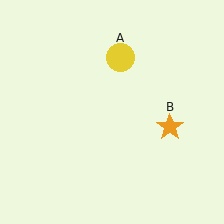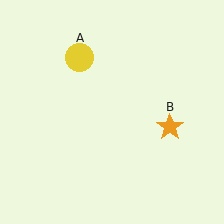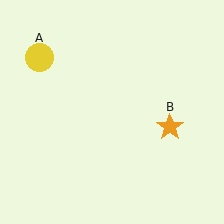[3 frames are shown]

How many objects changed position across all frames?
1 object changed position: yellow circle (object A).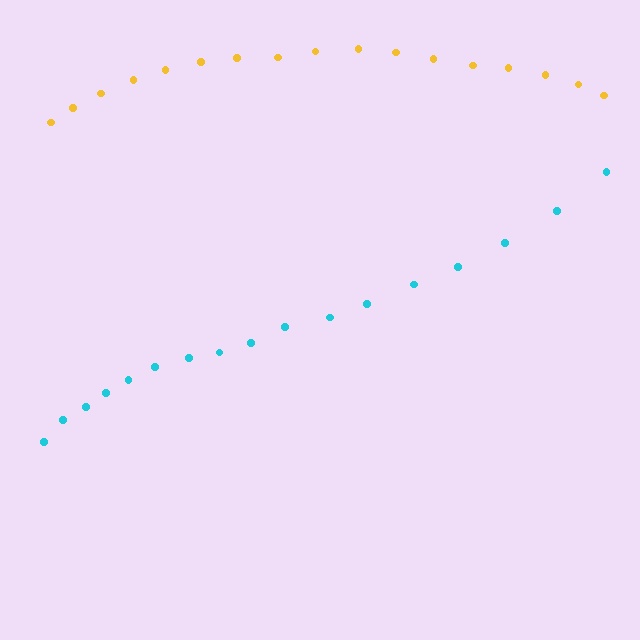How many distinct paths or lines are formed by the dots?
There are 2 distinct paths.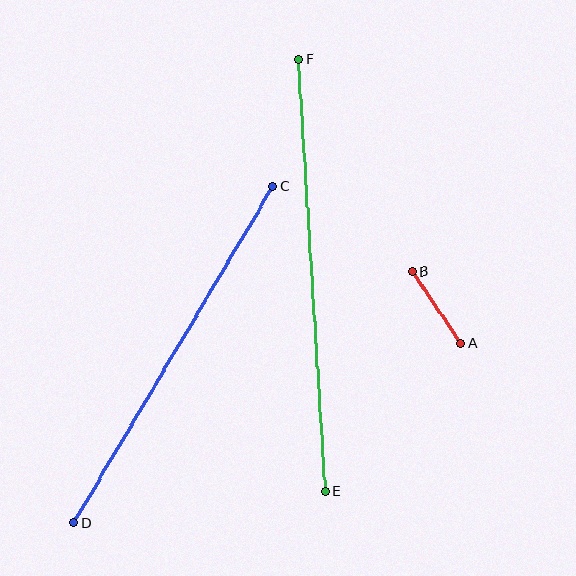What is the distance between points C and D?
The distance is approximately 391 pixels.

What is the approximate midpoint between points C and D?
The midpoint is at approximately (173, 355) pixels.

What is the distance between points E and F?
The distance is approximately 434 pixels.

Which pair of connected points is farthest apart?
Points E and F are farthest apart.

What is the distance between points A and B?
The distance is approximately 86 pixels.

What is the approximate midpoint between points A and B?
The midpoint is at approximately (436, 307) pixels.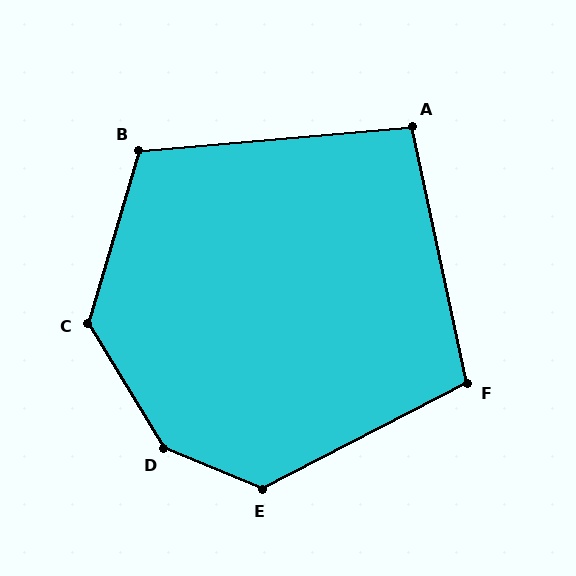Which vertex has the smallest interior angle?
A, at approximately 97 degrees.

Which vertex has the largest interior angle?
D, at approximately 144 degrees.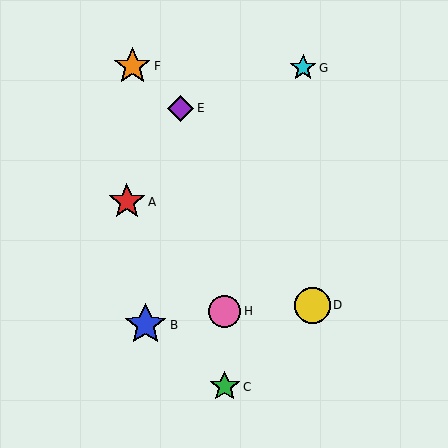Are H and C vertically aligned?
Yes, both are at x≈225.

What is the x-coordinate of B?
Object B is at x≈145.